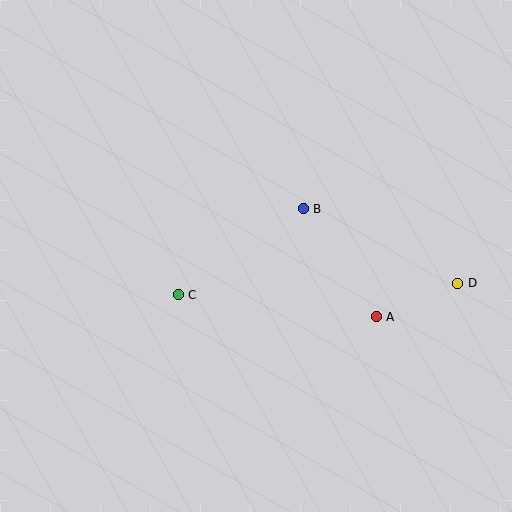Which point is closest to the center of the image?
Point B at (303, 209) is closest to the center.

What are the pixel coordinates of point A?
Point A is at (376, 317).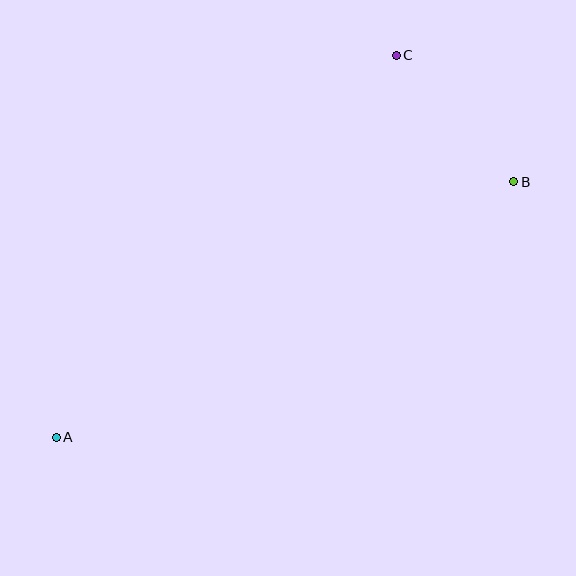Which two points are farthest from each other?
Points A and B are farthest from each other.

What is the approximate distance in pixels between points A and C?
The distance between A and C is approximately 511 pixels.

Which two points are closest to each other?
Points B and C are closest to each other.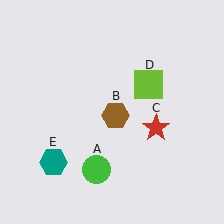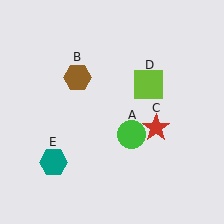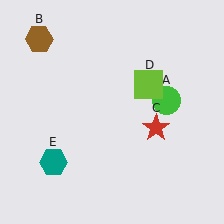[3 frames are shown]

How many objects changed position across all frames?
2 objects changed position: green circle (object A), brown hexagon (object B).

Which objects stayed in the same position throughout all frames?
Red star (object C) and lime square (object D) and teal hexagon (object E) remained stationary.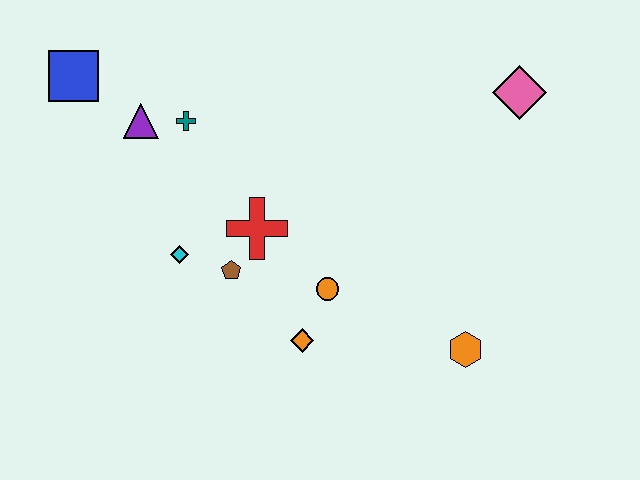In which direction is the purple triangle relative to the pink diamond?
The purple triangle is to the left of the pink diamond.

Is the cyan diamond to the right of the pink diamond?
No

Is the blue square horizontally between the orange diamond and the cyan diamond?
No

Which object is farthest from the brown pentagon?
The pink diamond is farthest from the brown pentagon.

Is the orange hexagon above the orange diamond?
No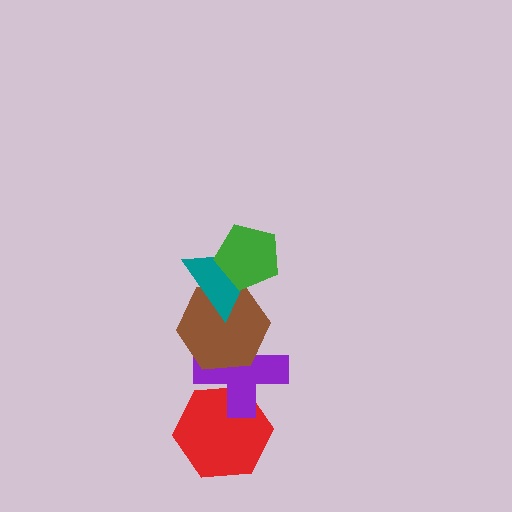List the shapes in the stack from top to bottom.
From top to bottom: the green pentagon, the teal triangle, the brown hexagon, the purple cross, the red hexagon.